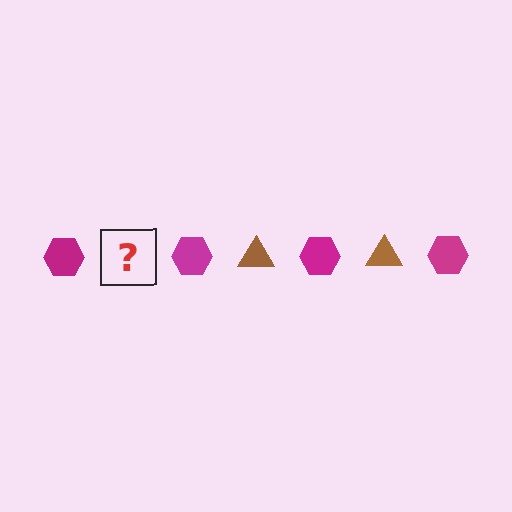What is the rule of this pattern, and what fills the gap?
The rule is that the pattern alternates between magenta hexagon and brown triangle. The gap should be filled with a brown triangle.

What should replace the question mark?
The question mark should be replaced with a brown triangle.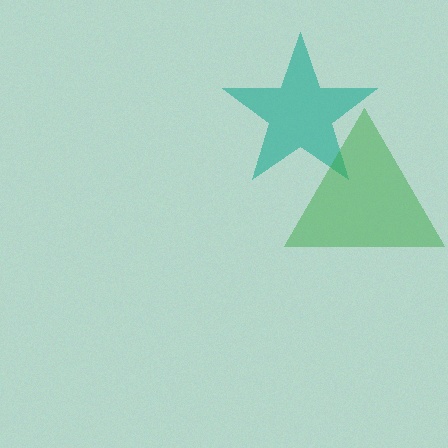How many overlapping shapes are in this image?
There are 2 overlapping shapes in the image.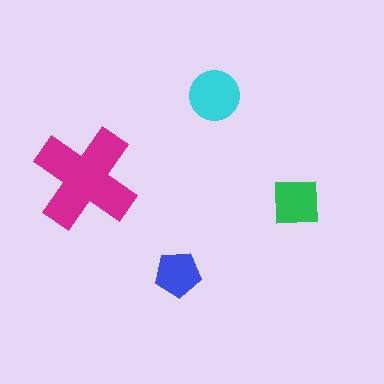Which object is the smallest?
The blue pentagon.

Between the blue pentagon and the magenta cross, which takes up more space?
The magenta cross.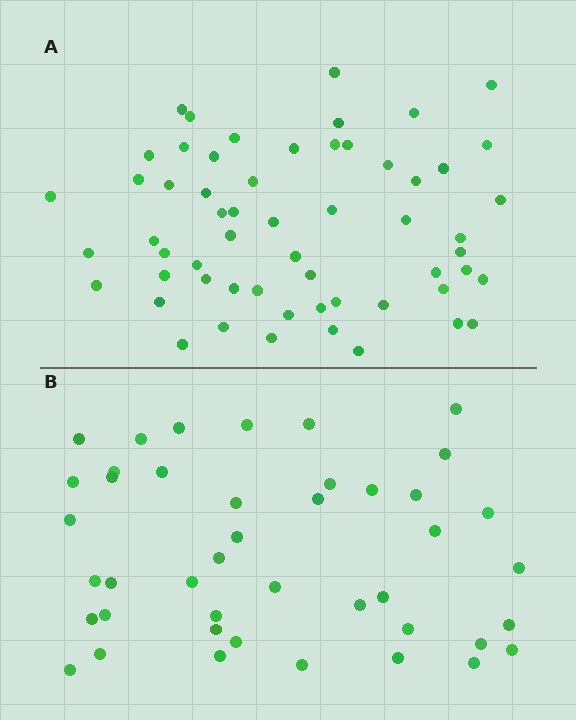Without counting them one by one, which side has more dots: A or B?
Region A (the top region) has more dots.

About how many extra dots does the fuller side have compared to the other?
Region A has approximately 15 more dots than region B.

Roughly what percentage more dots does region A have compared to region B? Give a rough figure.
About 35% more.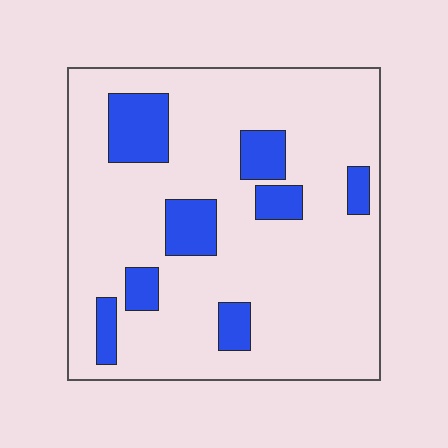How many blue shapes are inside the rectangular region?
8.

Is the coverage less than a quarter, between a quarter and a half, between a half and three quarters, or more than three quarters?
Less than a quarter.